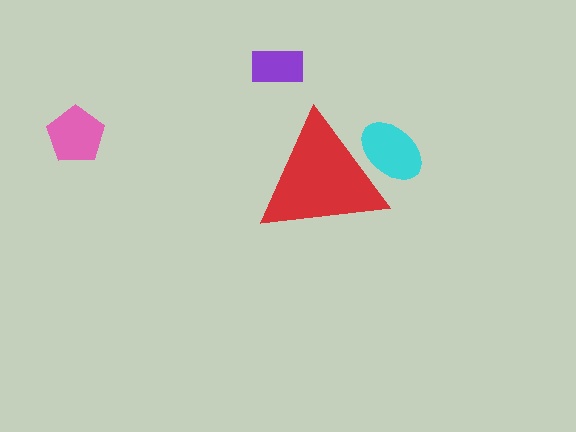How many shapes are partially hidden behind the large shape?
1 shape is partially hidden.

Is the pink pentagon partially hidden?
No, the pink pentagon is fully visible.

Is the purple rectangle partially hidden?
No, the purple rectangle is fully visible.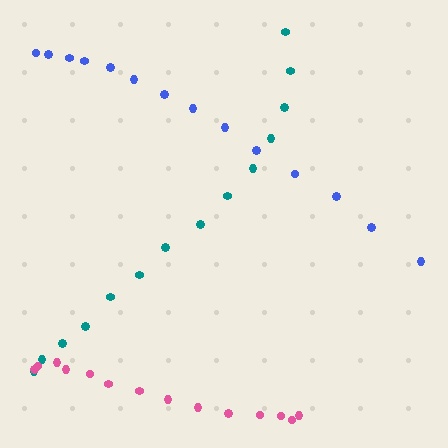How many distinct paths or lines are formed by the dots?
There are 3 distinct paths.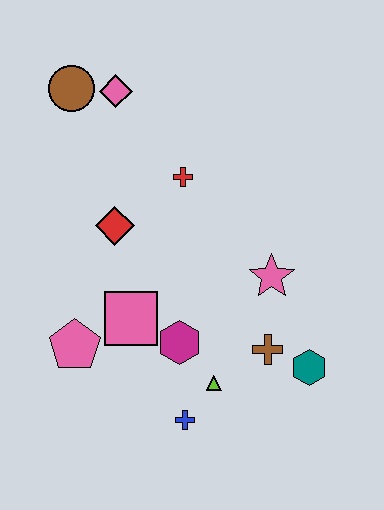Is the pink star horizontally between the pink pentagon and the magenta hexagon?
No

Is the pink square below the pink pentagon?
No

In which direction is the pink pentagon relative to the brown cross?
The pink pentagon is to the left of the brown cross.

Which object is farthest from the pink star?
The brown circle is farthest from the pink star.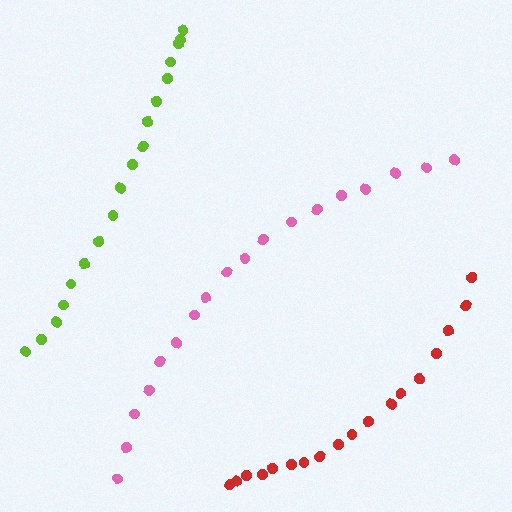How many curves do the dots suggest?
There are 3 distinct paths.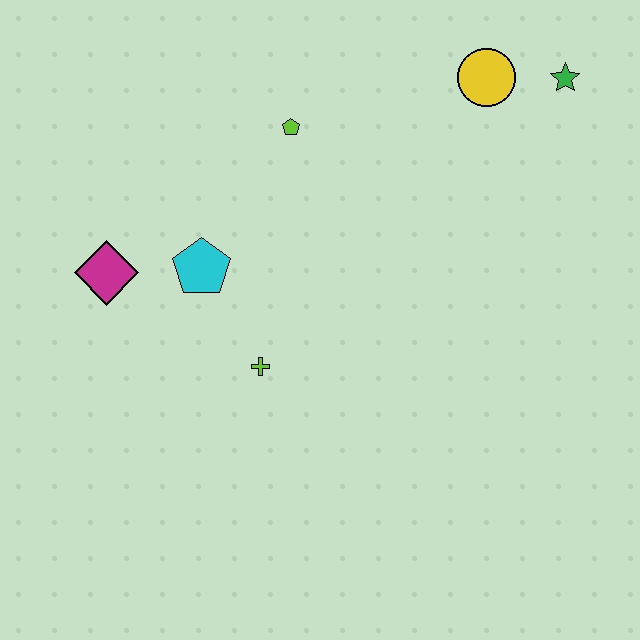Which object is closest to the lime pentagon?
The cyan pentagon is closest to the lime pentagon.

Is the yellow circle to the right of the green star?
No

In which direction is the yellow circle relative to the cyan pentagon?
The yellow circle is to the right of the cyan pentagon.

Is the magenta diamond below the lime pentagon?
Yes